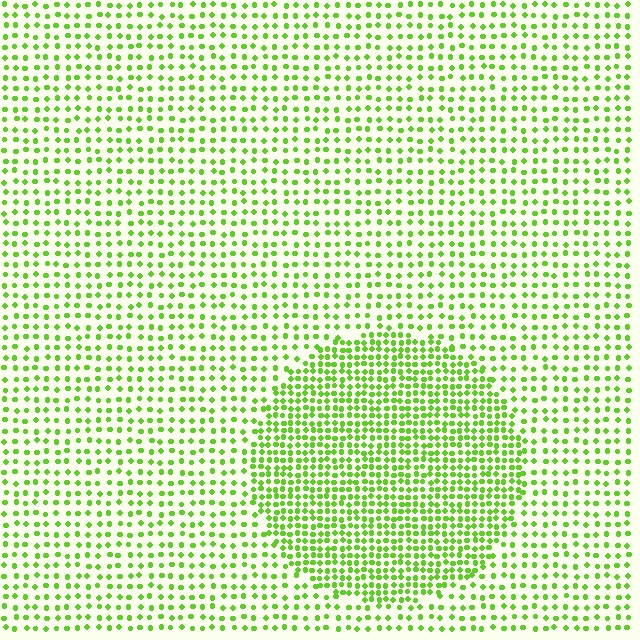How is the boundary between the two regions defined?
The boundary is defined by a change in element density (approximately 2.0x ratio). All elements are the same color, size, and shape.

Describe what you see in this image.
The image contains small lime elements arranged at two different densities. A circle-shaped region is visible where the elements are more densely packed than the surrounding area.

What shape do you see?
I see a circle.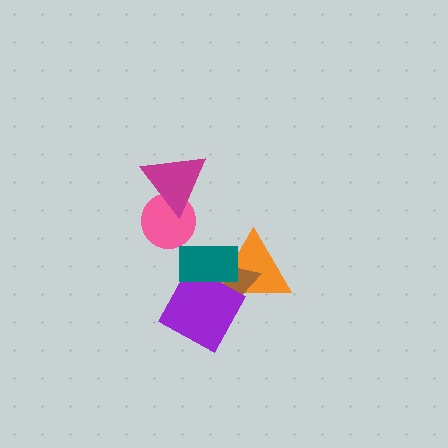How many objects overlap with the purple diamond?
3 objects overlap with the purple diamond.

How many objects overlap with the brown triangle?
3 objects overlap with the brown triangle.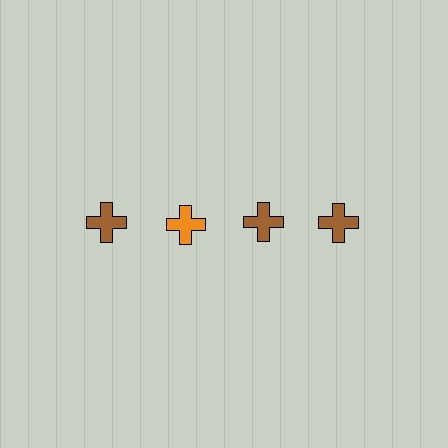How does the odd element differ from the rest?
It has a different color: orange instead of brown.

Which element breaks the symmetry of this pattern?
The orange cross in the top row, second from left column breaks the symmetry. All other shapes are brown crosses.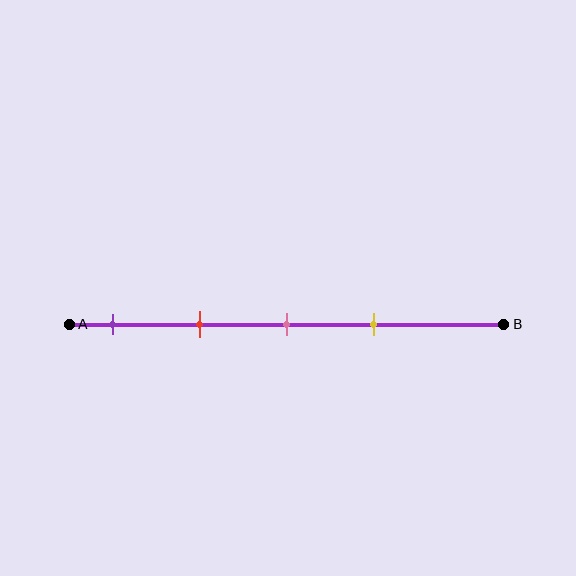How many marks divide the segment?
There are 4 marks dividing the segment.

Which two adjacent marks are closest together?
The pink and yellow marks are the closest adjacent pair.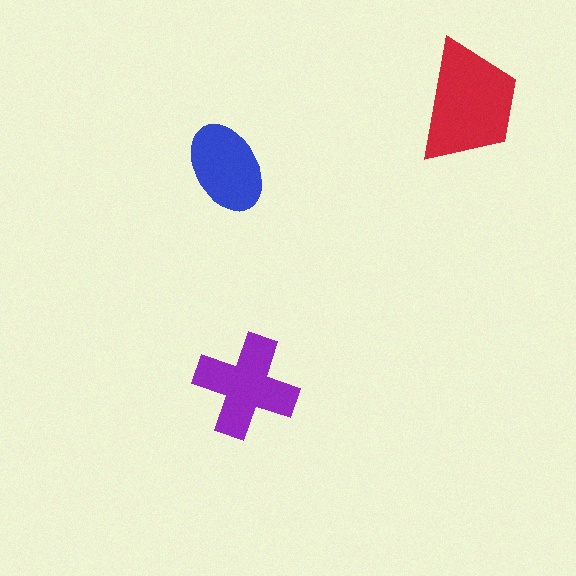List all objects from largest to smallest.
The red trapezoid, the purple cross, the blue ellipse.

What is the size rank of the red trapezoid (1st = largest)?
1st.